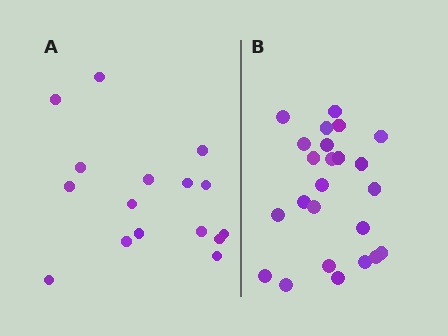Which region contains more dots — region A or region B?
Region B (the right region) has more dots.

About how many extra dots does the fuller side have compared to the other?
Region B has roughly 8 or so more dots than region A.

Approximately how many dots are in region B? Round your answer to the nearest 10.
About 20 dots. (The exact count is 24, which rounds to 20.)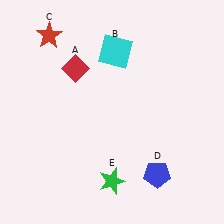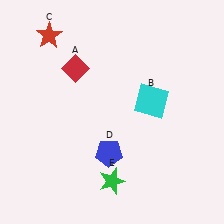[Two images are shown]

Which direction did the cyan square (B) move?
The cyan square (B) moved down.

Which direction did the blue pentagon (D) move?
The blue pentagon (D) moved left.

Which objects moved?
The objects that moved are: the cyan square (B), the blue pentagon (D).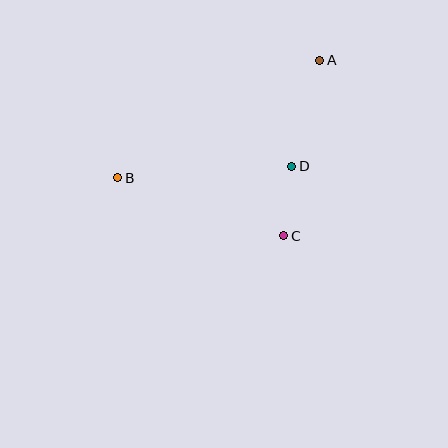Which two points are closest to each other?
Points C and D are closest to each other.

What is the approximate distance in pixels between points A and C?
The distance between A and C is approximately 179 pixels.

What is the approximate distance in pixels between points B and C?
The distance between B and C is approximately 175 pixels.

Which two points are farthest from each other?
Points A and B are farthest from each other.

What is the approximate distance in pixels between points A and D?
The distance between A and D is approximately 110 pixels.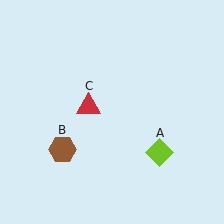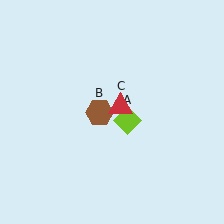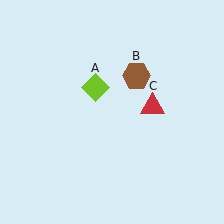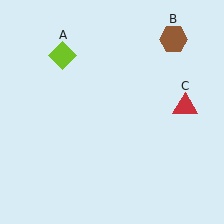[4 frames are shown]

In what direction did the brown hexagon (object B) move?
The brown hexagon (object B) moved up and to the right.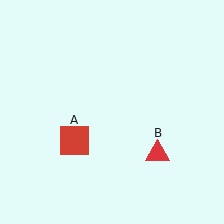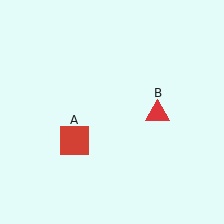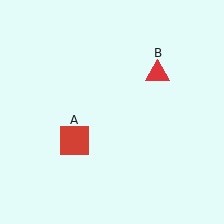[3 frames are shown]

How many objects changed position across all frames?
1 object changed position: red triangle (object B).